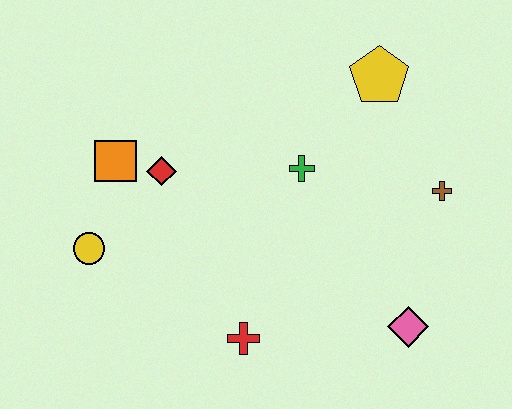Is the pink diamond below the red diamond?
Yes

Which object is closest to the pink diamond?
The brown cross is closest to the pink diamond.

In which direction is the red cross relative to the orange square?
The red cross is below the orange square.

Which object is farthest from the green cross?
The yellow circle is farthest from the green cross.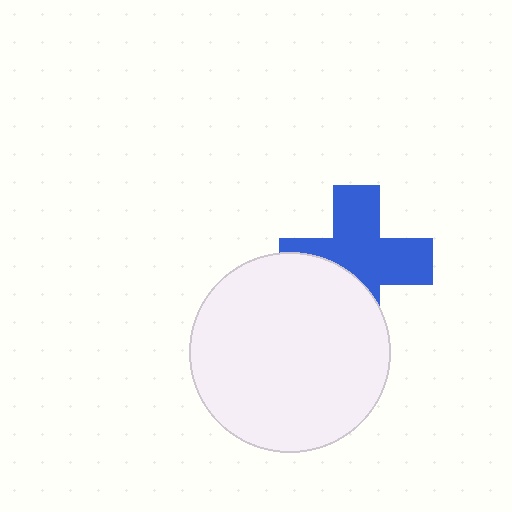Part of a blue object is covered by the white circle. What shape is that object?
It is a cross.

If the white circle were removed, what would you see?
You would see the complete blue cross.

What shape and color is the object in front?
The object in front is a white circle.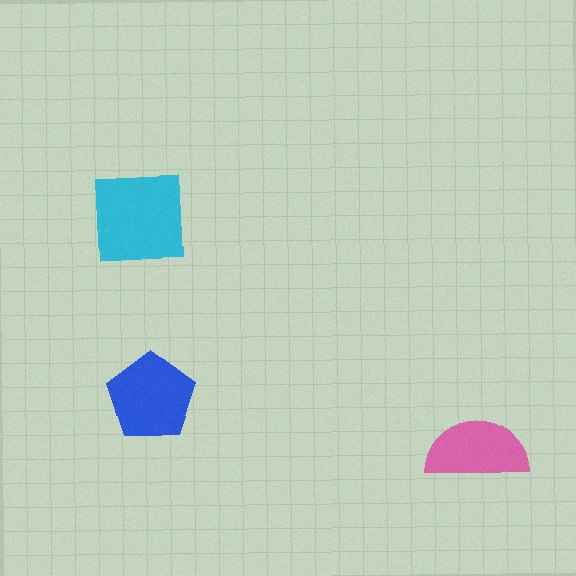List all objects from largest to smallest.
The cyan square, the blue pentagon, the pink semicircle.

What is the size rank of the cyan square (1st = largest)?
1st.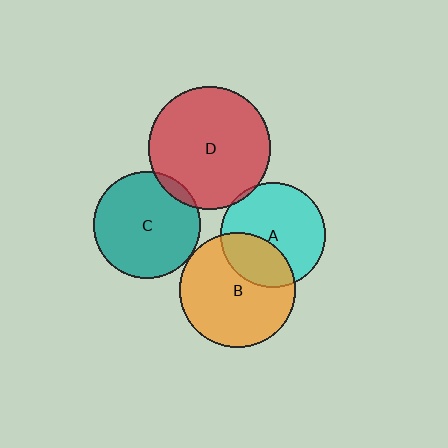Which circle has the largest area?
Circle D (red).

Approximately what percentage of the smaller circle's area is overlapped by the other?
Approximately 5%.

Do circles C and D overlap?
Yes.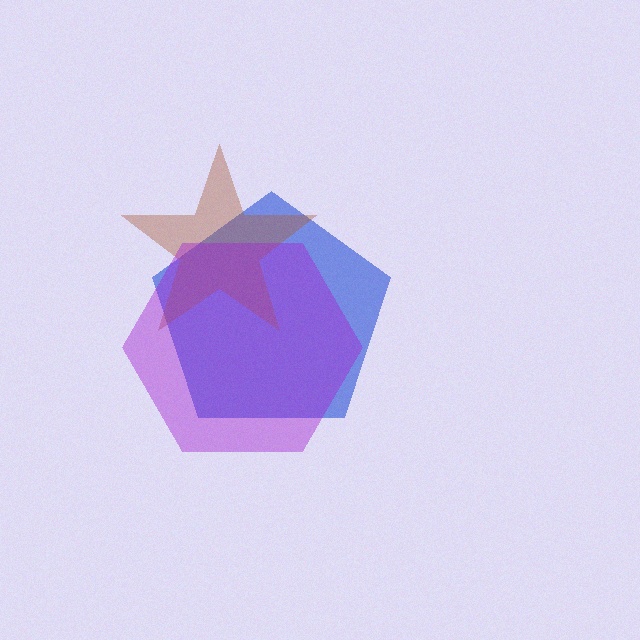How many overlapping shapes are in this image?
There are 3 overlapping shapes in the image.